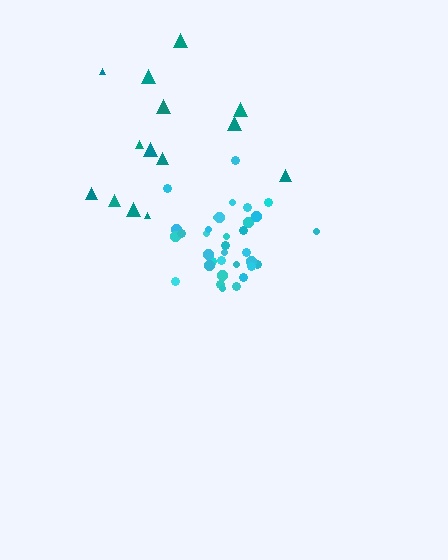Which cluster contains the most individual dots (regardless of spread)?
Cyan (34).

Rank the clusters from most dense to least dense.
cyan, teal.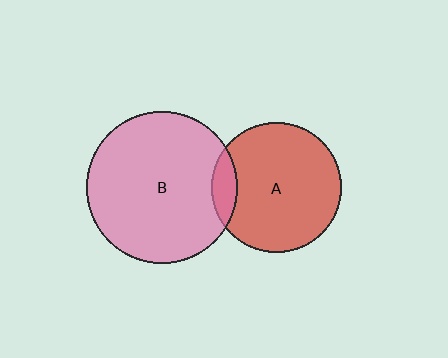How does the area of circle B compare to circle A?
Approximately 1.4 times.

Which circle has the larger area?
Circle B (pink).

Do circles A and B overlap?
Yes.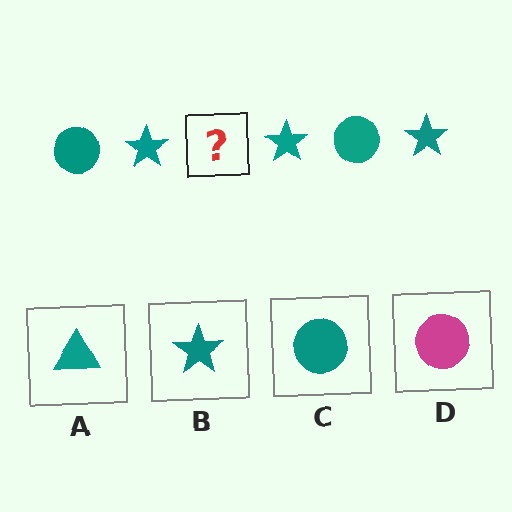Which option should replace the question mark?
Option C.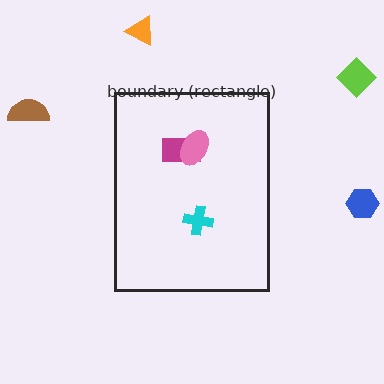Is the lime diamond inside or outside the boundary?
Outside.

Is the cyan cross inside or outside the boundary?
Inside.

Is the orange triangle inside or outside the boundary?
Outside.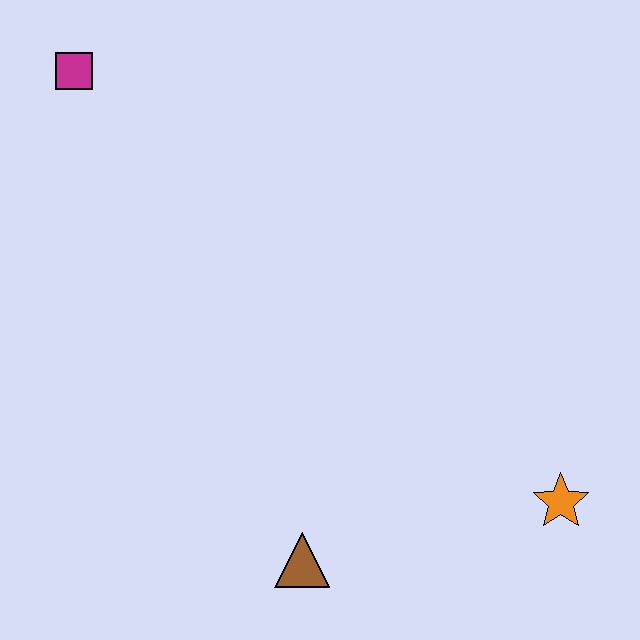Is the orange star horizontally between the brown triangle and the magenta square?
No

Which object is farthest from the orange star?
The magenta square is farthest from the orange star.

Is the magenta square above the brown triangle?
Yes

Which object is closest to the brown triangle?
The orange star is closest to the brown triangle.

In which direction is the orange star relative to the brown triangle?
The orange star is to the right of the brown triangle.